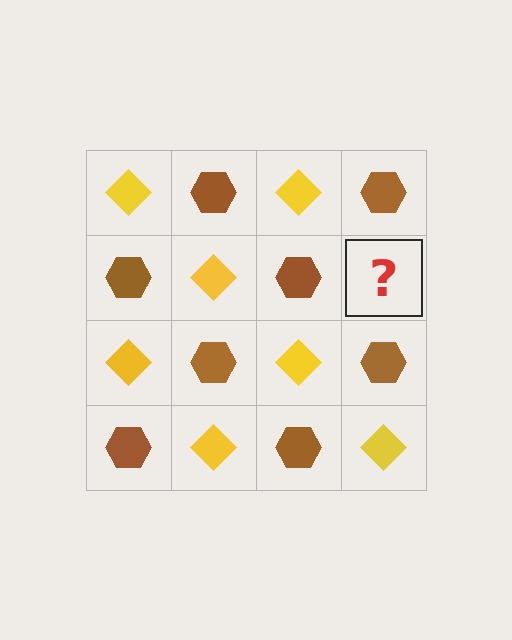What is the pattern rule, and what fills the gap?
The rule is that it alternates yellow diamond and brown hexagon in a checkerboard pattern. The gap should be filled with a yellow diamond.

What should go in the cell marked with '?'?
The missing cell should contain a yellow diamond.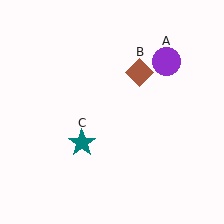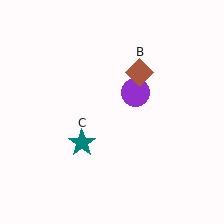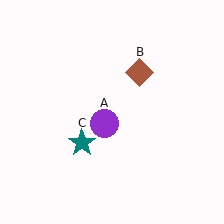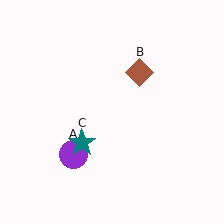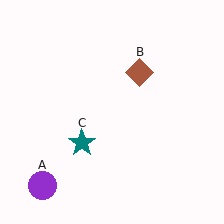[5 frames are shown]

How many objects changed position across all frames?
1 object changed position: purple circle (object A).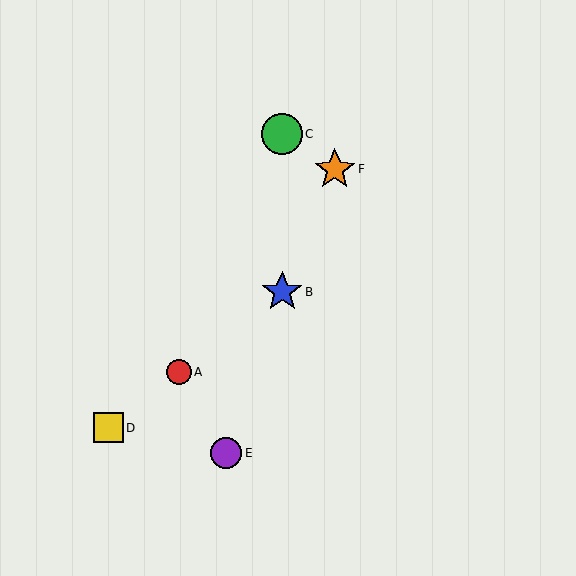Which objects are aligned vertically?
Objects B, C are aligned vertically.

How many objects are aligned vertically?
2 objects (B, C) are aligned vertically.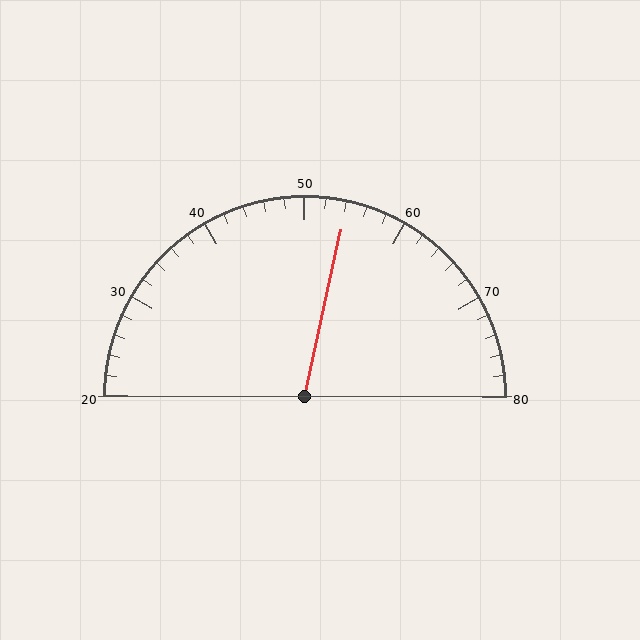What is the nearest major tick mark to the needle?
The nearest major tick mark is 50.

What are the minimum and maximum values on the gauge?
The gauge ranges from 20 to 80.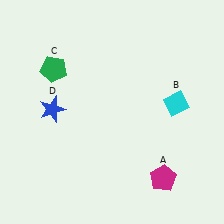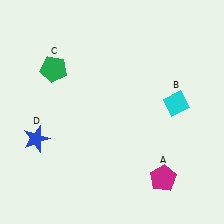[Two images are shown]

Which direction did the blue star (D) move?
The blue star (D) moved down.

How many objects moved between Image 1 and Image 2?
1 object moved between the two images.